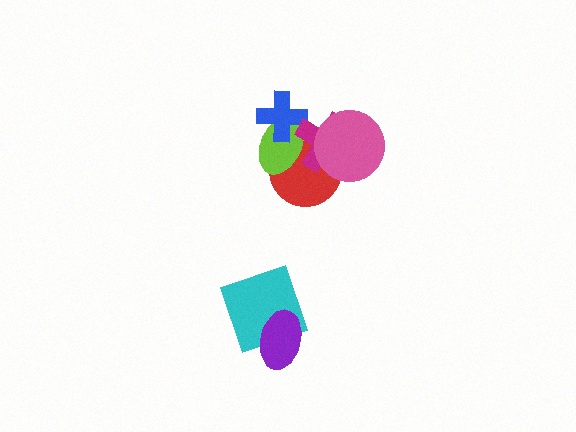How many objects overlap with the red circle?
3 objects overlap with the red circle.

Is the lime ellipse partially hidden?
Yes, it is partially covered by another shape.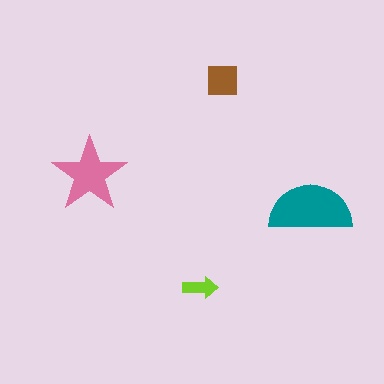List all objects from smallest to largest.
The lime arrow, the brown square, the pink star, the teal semicircle.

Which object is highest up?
The brown square is topmost.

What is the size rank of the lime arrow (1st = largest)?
4th.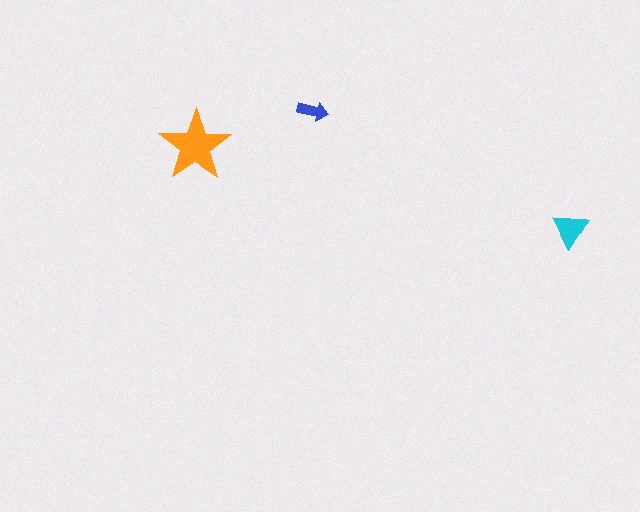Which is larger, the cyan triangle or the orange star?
The orange star.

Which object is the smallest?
The blue arrow.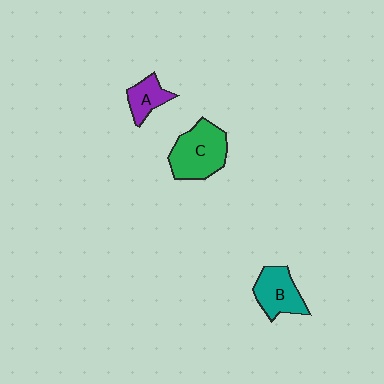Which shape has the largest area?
Shape C (green).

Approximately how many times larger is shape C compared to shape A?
Approximately 2.0 times.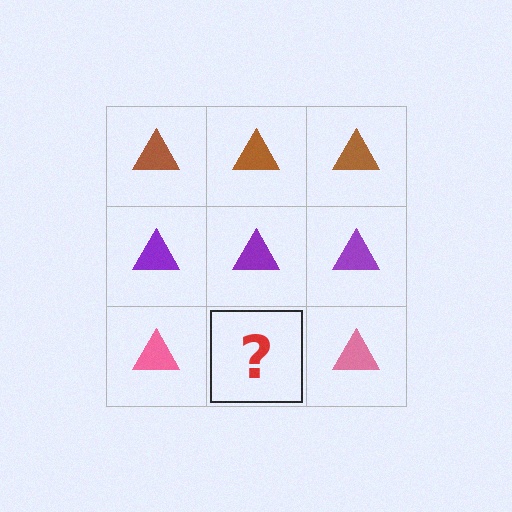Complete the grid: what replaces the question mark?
The question mark should be replaced with a pink triangle.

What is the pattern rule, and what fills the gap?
The rule is that each row has a consistent color. The gap should be filled with a pink triangle.